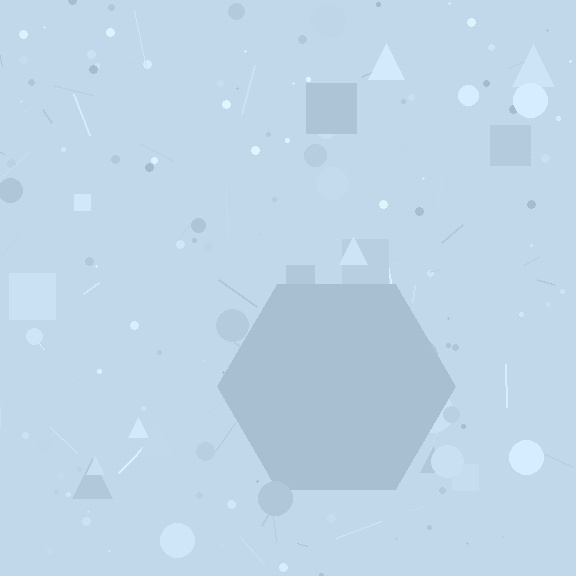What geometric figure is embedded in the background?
A hexagon is embedded in the background.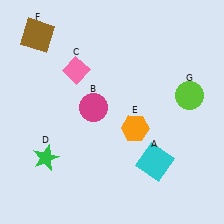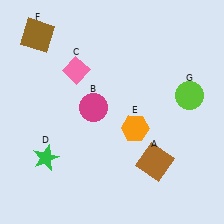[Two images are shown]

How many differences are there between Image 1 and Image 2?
There is 1 difference between the two images.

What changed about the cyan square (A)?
In Image 1, A is cyan. In Image 2, it changed to brown.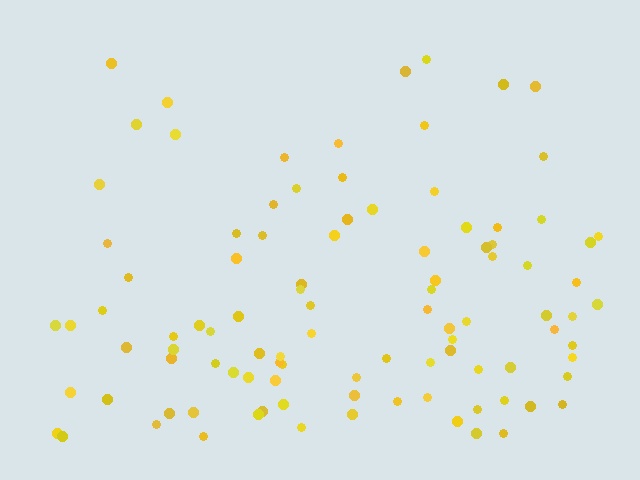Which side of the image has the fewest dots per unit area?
The top.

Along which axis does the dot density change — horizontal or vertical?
Vertical.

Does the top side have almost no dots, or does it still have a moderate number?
Still a moderate number, just noticeably fewer than the bottom.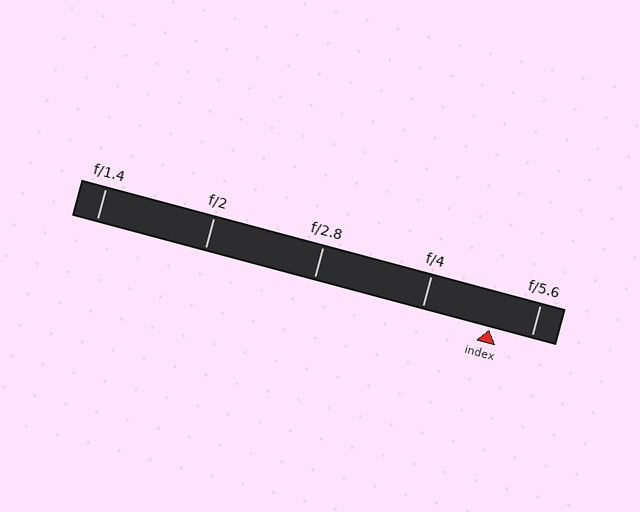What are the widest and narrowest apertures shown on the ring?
The widest aperture shown is f/1.4 and the narrowest is f/5.6.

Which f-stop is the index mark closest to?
The index mark is closest to f/5.6.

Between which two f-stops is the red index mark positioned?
The index mark is between f/4 and f/5.6.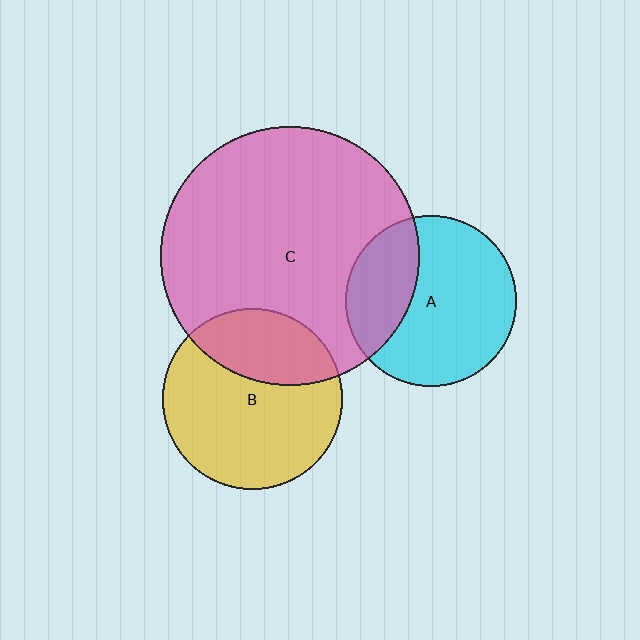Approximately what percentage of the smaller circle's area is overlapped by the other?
Approximately 30%.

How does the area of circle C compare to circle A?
Approximately 2.3 times.